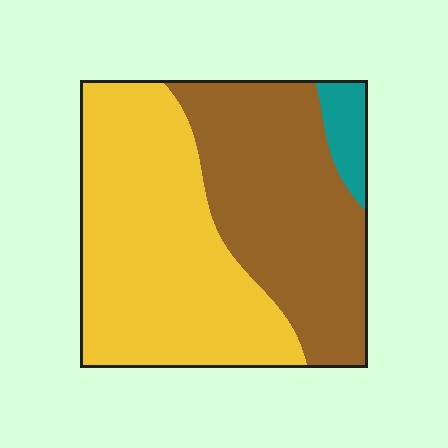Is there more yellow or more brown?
Yellow.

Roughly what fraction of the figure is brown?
Brown covers around 40% of the figure.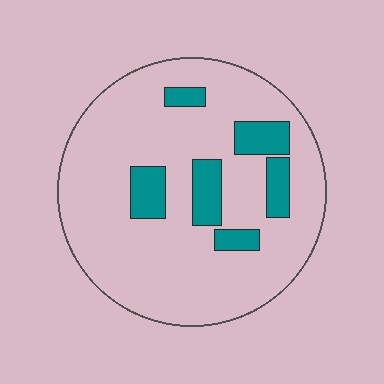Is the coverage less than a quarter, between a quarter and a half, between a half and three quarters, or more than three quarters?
Less than a quarter.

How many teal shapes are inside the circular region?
6.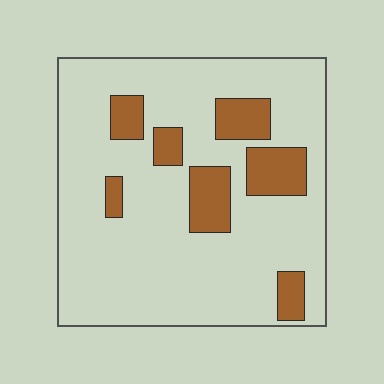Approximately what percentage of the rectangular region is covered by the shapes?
Approximately 20%.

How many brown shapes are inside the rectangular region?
7.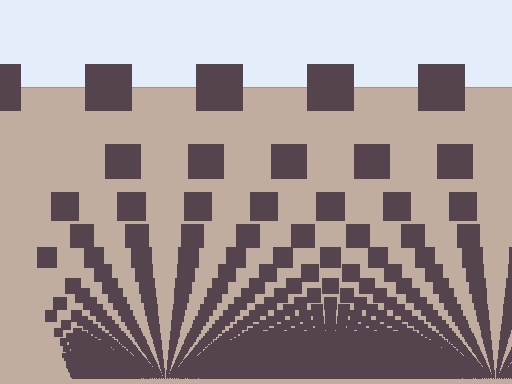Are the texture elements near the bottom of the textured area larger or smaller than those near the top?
Smaller. The gradient is inverted — elements near the bottom are smaller and denser.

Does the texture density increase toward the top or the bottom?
Density increases toward the bottom.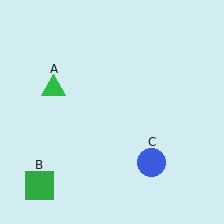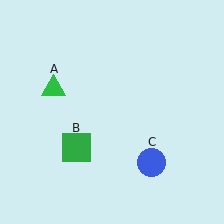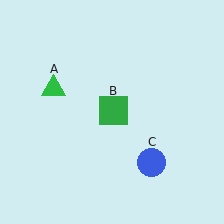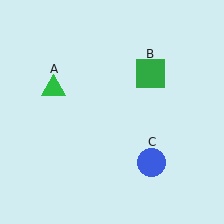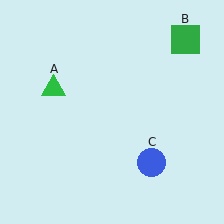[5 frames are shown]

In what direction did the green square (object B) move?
The green square (object B) moved up and to the right.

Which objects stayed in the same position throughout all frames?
Green triangle (object A) and blue circle (object C) remained stationary.